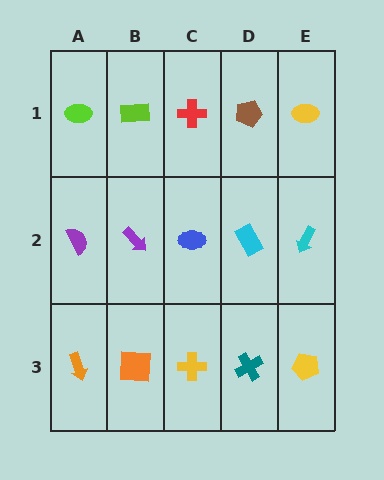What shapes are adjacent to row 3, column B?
A purple arrow (row 2, column B), an orange arrow (row 3, column A), a yellow cross (row 3, column C).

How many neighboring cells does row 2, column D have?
4.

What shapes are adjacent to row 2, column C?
A red cross (row 1, column C), a yellow cross (row 3, column C), a purple arrow (row 2, column B), a cyan rectangle (row 2, column D).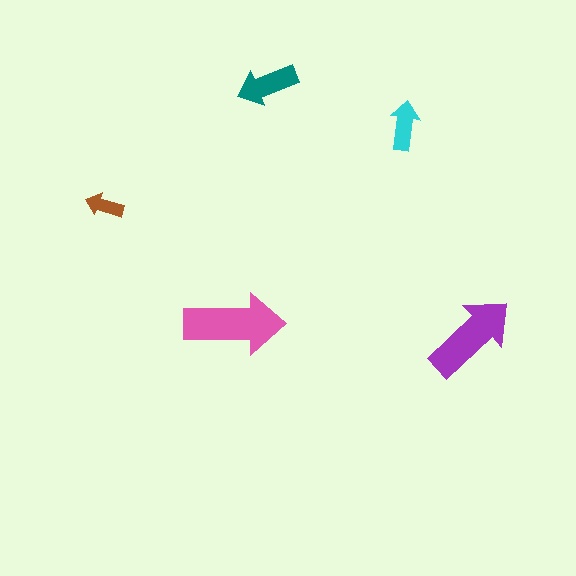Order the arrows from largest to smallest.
the pink one, the purple one, the teal one, the cyan one, the brown one.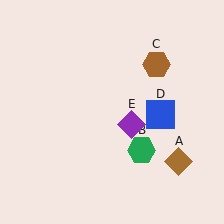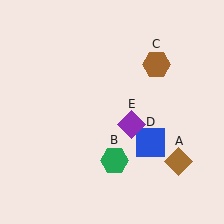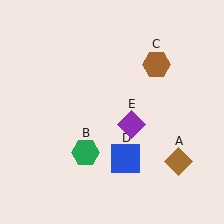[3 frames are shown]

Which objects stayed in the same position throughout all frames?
Brown diamond (object A) and brown hexagon (object C) and purple diamond (object E) remained stationary.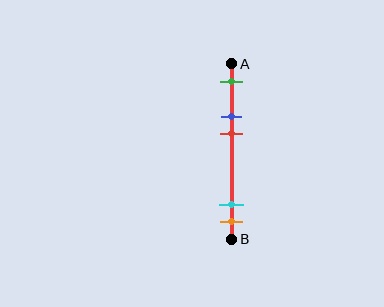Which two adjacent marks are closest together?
The cyan and orange marks are the closest adjacent pair.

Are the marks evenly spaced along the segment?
No, the marks are not evenly spaced.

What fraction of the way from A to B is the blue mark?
The blue mark is approximately 30% (0.3) of the way from A to B.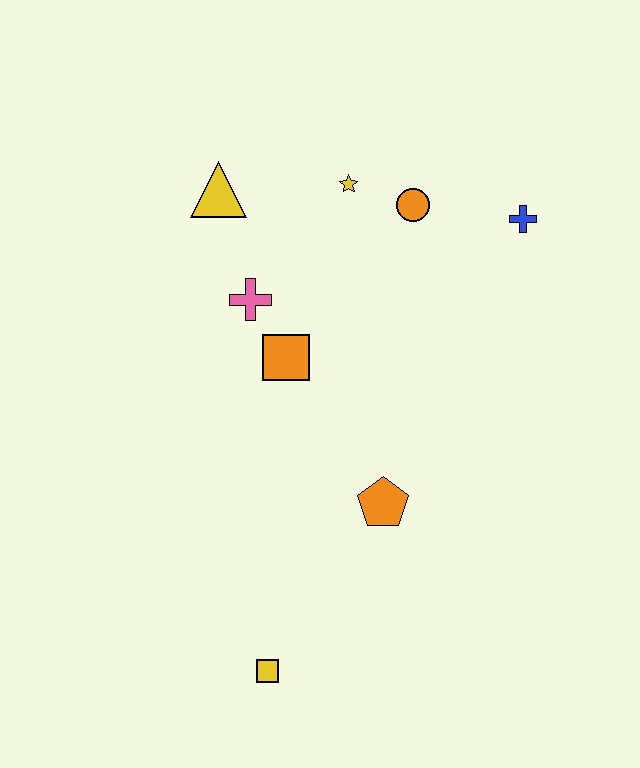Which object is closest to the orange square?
The pink cross is closest to the orange square.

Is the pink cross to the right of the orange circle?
No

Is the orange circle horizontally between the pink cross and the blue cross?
Yes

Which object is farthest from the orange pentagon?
The yellow triangle is farthest from the orange pentagon.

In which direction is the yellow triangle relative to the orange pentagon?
The yellow triangle is above the orange pentagon.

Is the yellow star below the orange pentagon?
No